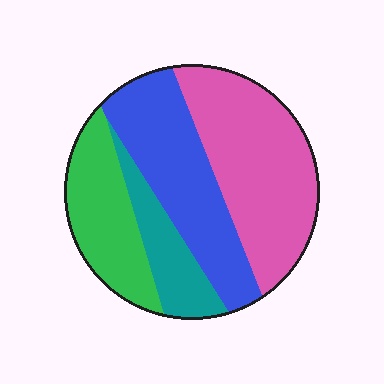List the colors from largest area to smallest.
From largest to smallest: pink, blue, green, teal.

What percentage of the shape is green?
Green takes up about one fifth (1/5) of the shape.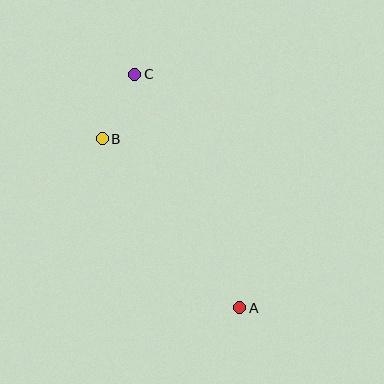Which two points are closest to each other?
Points B and C are closest to each other.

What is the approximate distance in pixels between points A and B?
The distance between A and B is approximately 218 pixels.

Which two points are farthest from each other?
Points A and C are farthest from each other.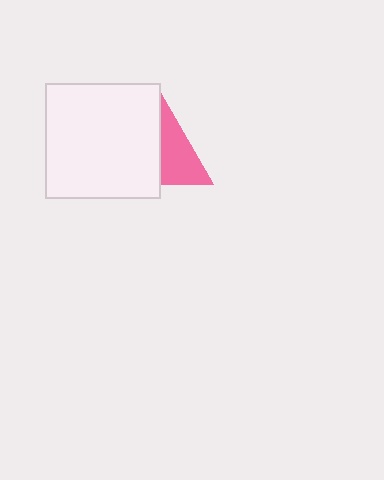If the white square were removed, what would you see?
You would see the complete pink triangle.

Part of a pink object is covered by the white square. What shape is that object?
It is a triangle.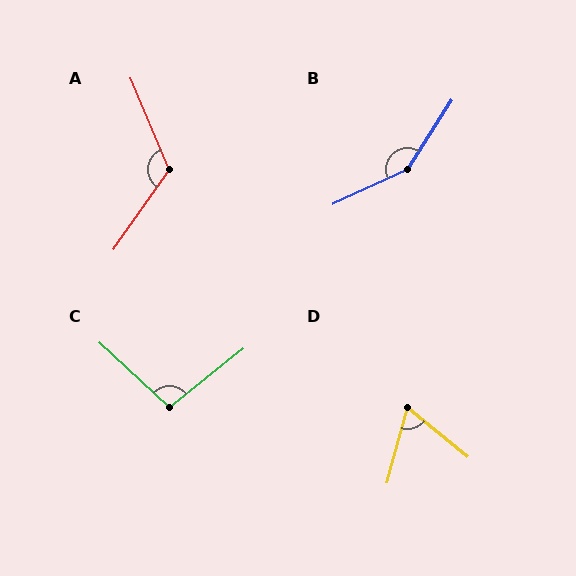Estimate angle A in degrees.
Approximately 122 degrees.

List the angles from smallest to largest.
D (66°), C (98°), A (122°), B (147°).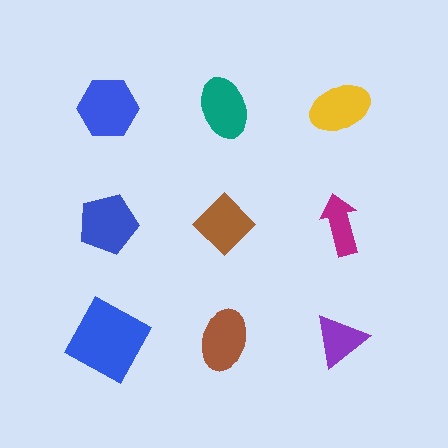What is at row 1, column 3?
A yellow ellipse.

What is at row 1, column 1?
A blue hexagon.